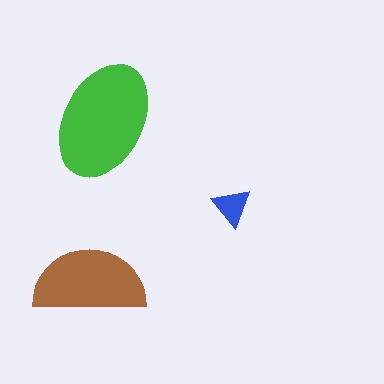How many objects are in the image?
There are 3 objects in the image.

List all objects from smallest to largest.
The blue triangle, the brown semicircle, the green ellipse.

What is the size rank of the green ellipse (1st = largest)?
1st.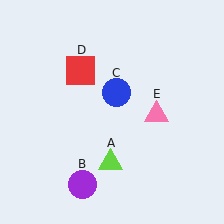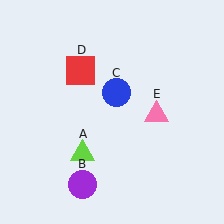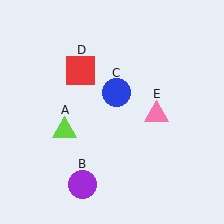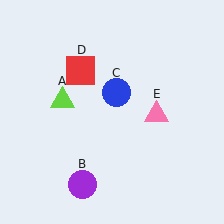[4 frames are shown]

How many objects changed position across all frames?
1 object changed position: lime triangle (object A).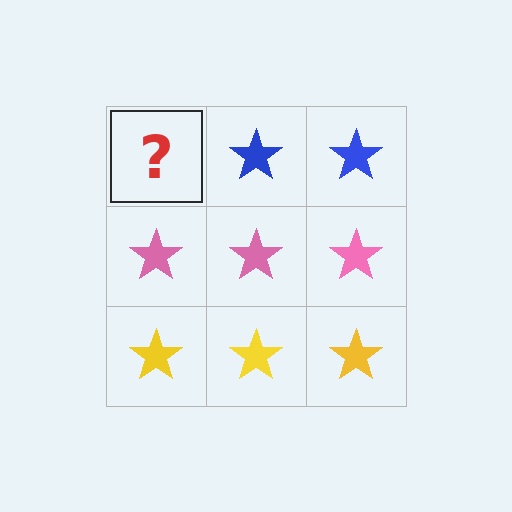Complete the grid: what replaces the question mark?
The question mark should be replaced with a blue star.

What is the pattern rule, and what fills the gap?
The rule is that each row has a consistent color. The gap should be filled with a blue star.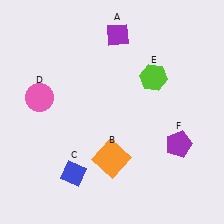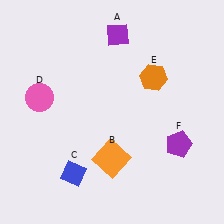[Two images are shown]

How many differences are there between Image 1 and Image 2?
There is 1 difference between the two images.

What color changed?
The hexagon (E) changed from lime in Image 1 to orange in Image 2.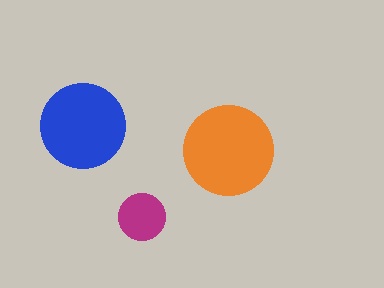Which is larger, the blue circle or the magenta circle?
The blue one.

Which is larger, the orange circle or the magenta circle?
The orange one.